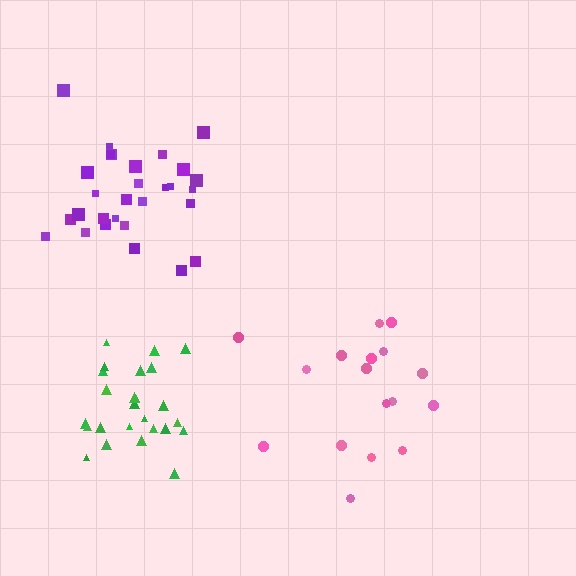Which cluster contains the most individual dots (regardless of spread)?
Purple (29).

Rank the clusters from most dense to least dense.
green, purple, pink.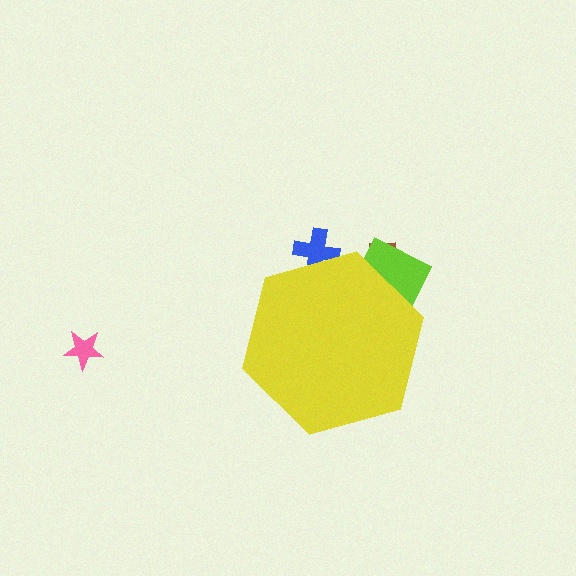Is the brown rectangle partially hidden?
Yes, the brown rectangle is partially hidden behind the yellow hexagon.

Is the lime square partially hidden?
Yes, the lime square is partially hidden behind the yellow hexagon.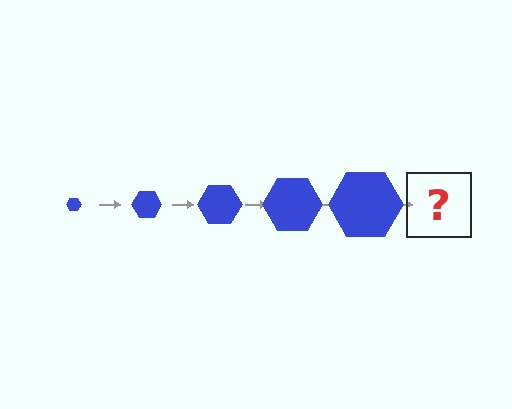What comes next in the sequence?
The next element should be a blue hexagon, larger than the previous one.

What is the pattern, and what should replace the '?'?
The pattern is that the hexagon gets progressively larger each step. The '?' should be a blue hexagon, larger than the previous one.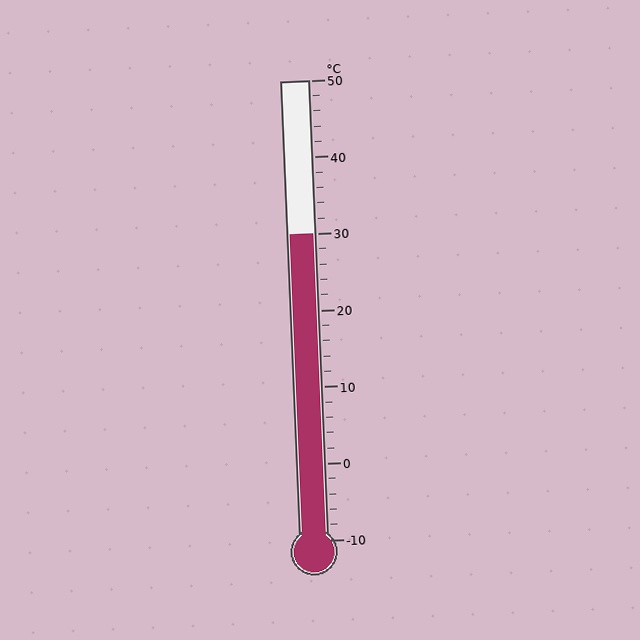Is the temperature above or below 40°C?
The temperature is below 40°C.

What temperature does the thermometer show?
The thermometer shows approximately 30°C.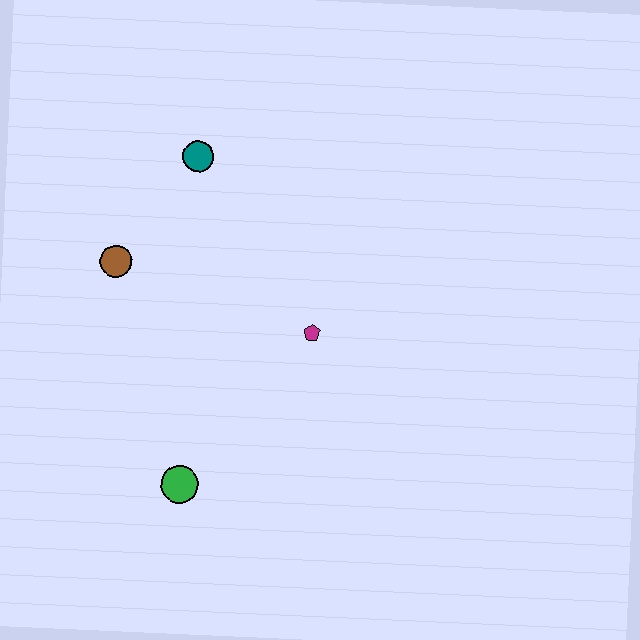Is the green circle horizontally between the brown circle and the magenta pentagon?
Yes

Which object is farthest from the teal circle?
The green circle is farthest from the teal circle.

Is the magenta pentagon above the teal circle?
No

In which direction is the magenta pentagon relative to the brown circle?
The magenta pentagon is to the right of the brown circle.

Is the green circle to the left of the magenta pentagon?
Yes